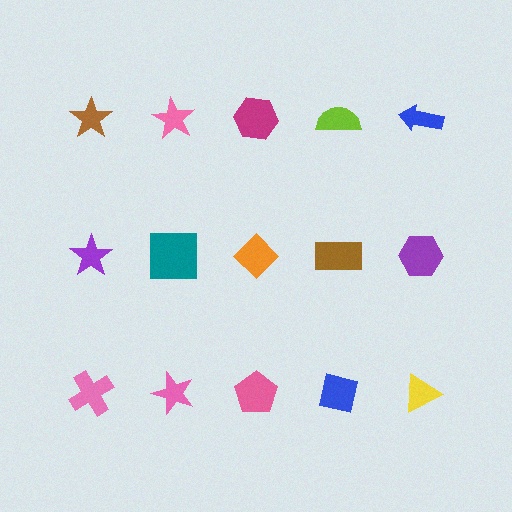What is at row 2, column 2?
A teal square.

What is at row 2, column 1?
A purple star.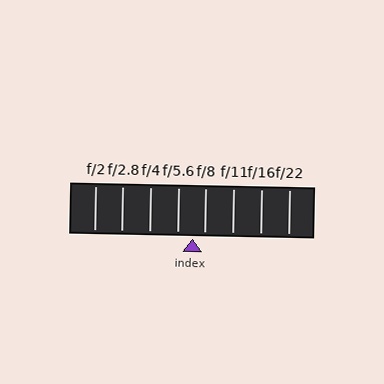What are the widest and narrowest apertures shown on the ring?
The widest aperture shown is f/2 and the narrowest is f/22.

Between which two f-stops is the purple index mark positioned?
The index mark is between f/5.6 and f/8.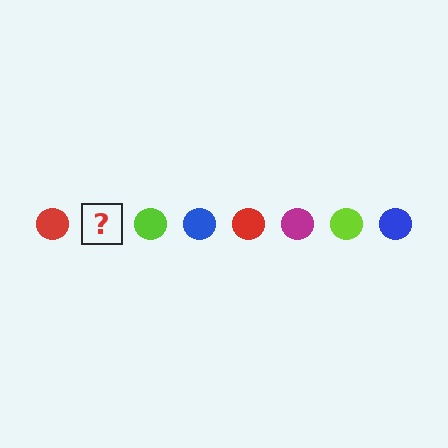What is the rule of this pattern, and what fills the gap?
The rule is that the pattern cycles through red, magenta, lime, blue circles. The gap should be filled with a magenta circle.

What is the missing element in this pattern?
The missing element is a magenta circle.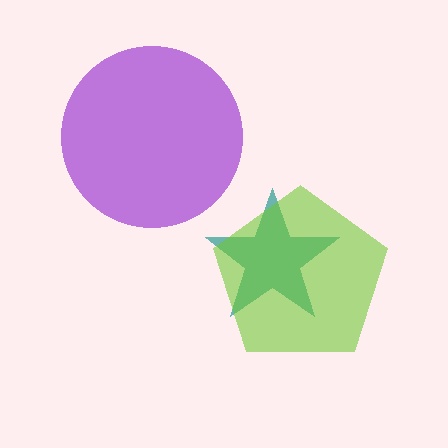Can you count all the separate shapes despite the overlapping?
Yes, there are 3 separate shapes.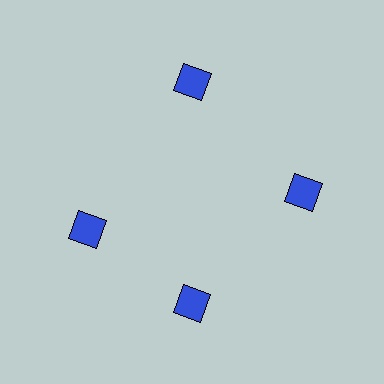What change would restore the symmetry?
The symmetry would be restored by rotating it back into even spacing with its neighbors so that all 4 squares sit at equal angles and equal distance from the center.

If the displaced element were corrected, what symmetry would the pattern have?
It would have 4-fold rotational symmetry — the pattern would map onto itself every 90 degrees.